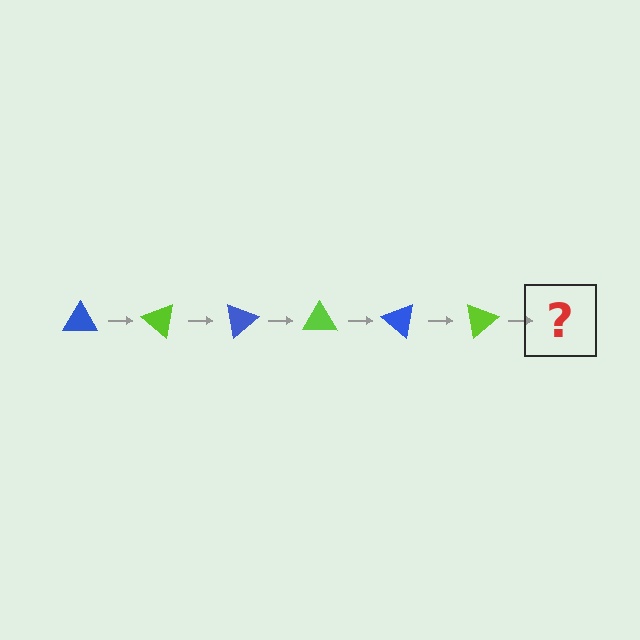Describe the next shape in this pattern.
It should be a blue triangle, rotated 240 degrees from the start.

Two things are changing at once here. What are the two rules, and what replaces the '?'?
The two rules are that it rotates 40 degrees each step and the color cycles through blue and lime. The '?' should be a blue triangle, rotated 240 degrees from the start.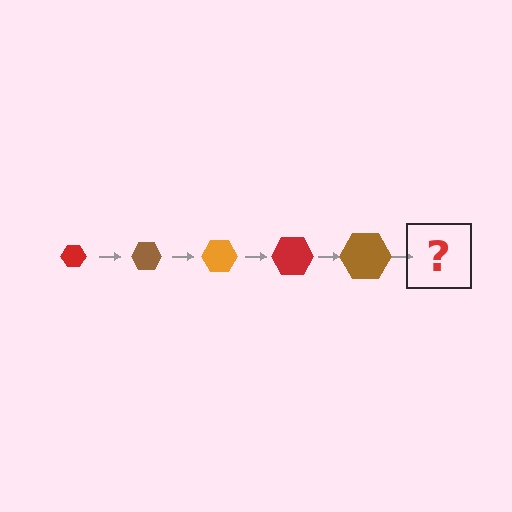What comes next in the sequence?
The next element should be an orange hexagon, larger than the previous one.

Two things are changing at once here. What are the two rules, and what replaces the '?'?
The two rules are that the hexagon grows larger each step and the color cycles through red, brown, and orange. The '?' should be an orange hexagon, larger than the previous one.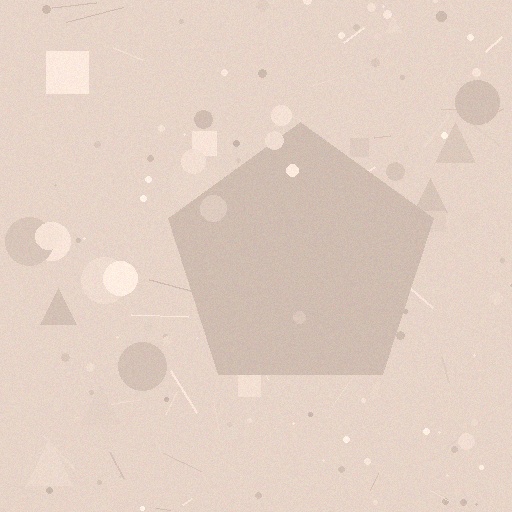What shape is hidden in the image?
A pentagon is hidden in the image.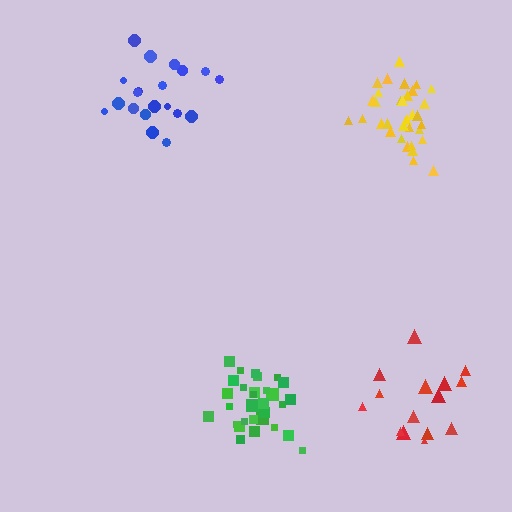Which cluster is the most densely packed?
Green.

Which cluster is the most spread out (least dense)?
Red.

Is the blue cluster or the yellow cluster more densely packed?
Yellow.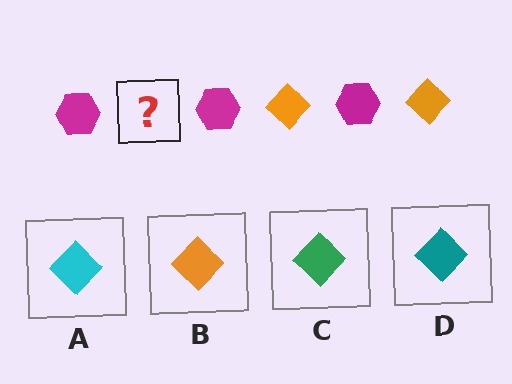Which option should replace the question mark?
Option B.